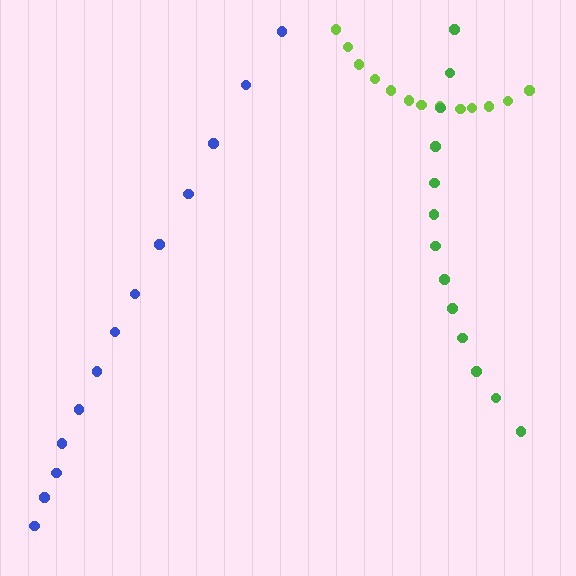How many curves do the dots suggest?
There are 3 distinct paths.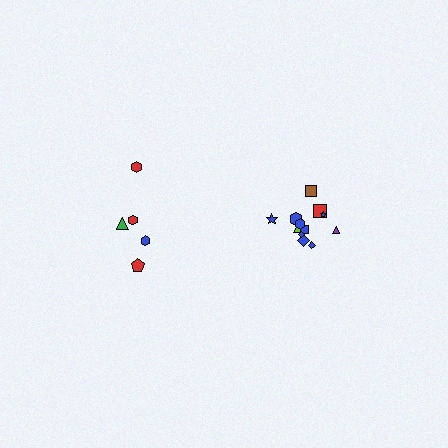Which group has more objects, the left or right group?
The right group.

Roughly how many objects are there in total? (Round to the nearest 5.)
Roughly 15 objects in total.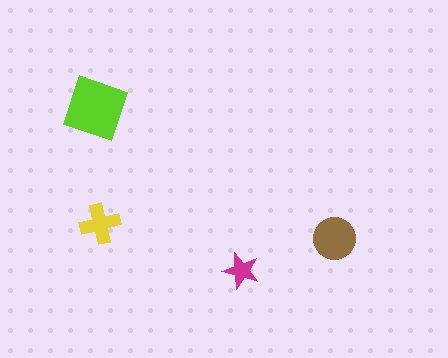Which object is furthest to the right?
The brown circle is rightmost.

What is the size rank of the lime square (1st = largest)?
1st.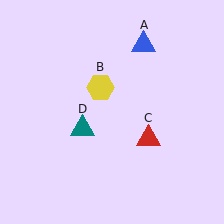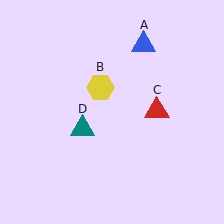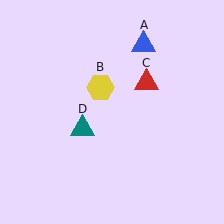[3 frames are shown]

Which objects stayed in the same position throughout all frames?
Blue triangle (object A) and yellow hexagon (object B) and teal triangle (object D) remained stationary.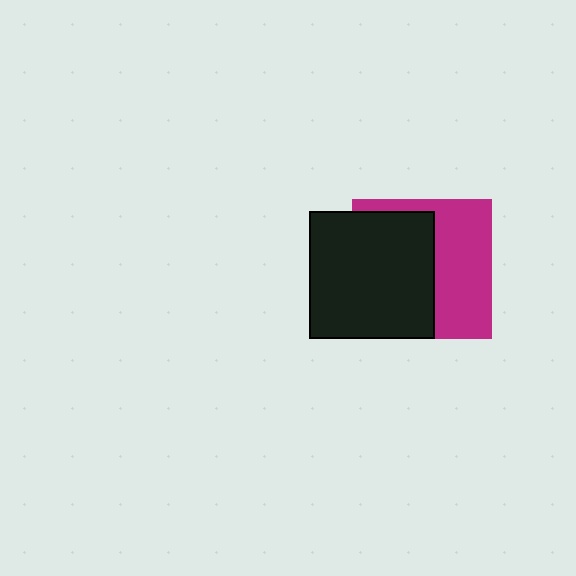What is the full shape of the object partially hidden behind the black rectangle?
The partially hidden object is a magenta square.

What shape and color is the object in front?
The object in front is a black rectangle.